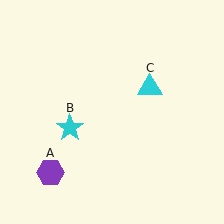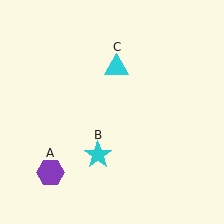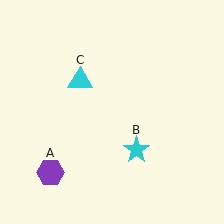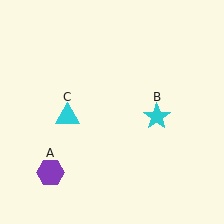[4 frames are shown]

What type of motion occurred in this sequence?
The cyan star (object B), cyan triangle (object C) rotated counterclockwise around the center of the scene.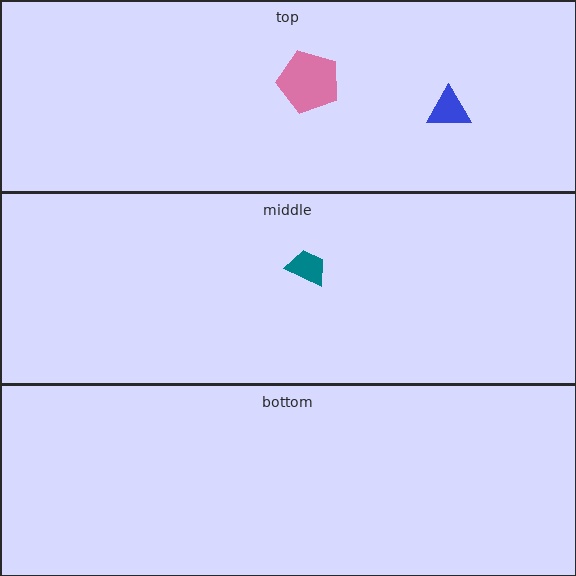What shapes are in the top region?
The blue triangle, the pink pentagon.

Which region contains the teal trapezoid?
The middle region.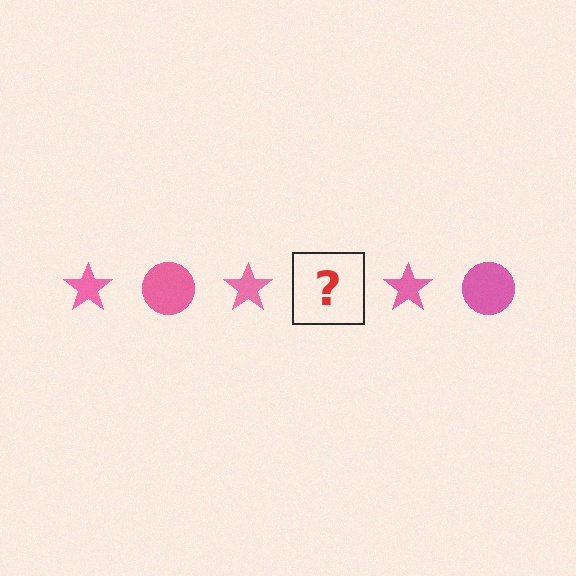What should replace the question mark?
The question mark should be replaced with a pink circle.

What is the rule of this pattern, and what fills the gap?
The rule is that the pattern cycles through star, circle shapes in pink. The gap should be filled with a pink circle.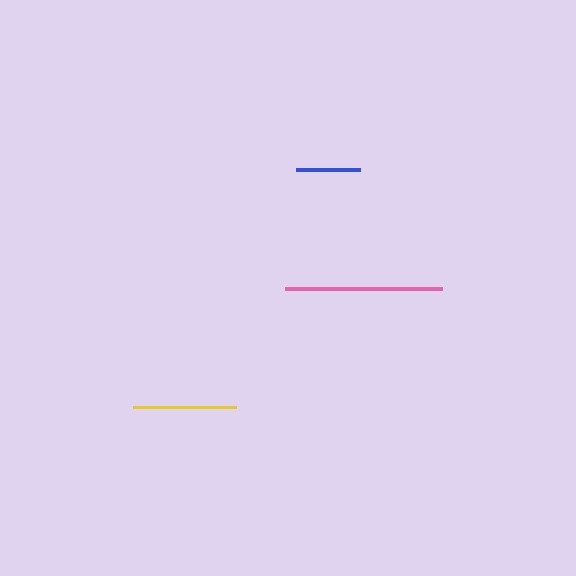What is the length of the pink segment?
The pink segment is approximately 157 pixels long.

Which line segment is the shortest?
The blue line is the shortest at approximately 64 pixels.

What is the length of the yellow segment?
The yellow segment is approximately 104 pixels long.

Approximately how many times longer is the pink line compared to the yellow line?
The pink line is approximately 1.5 times the length of the yellow line.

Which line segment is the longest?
The pink line is the longest at approximately 157 pixels.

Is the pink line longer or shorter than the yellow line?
The pink line is longer than the yellow line.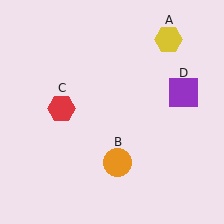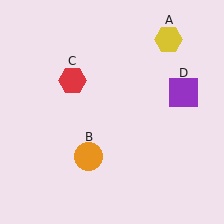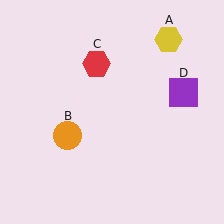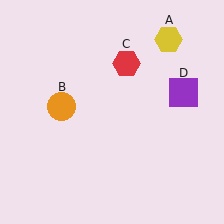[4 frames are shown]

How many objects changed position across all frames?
2 objects changed position: orange circle (object B), red hexagon (object C).